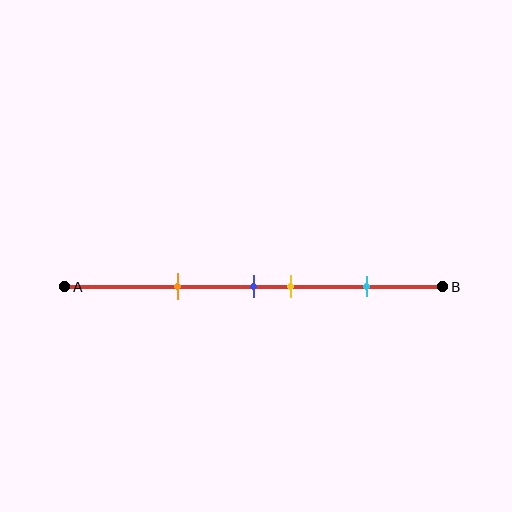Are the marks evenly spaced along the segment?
No, the marks are not evenly spaced.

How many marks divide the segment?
There are 4 marks dividing the segment.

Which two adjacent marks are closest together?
The blue and yellow marks are the closest adjacent pair.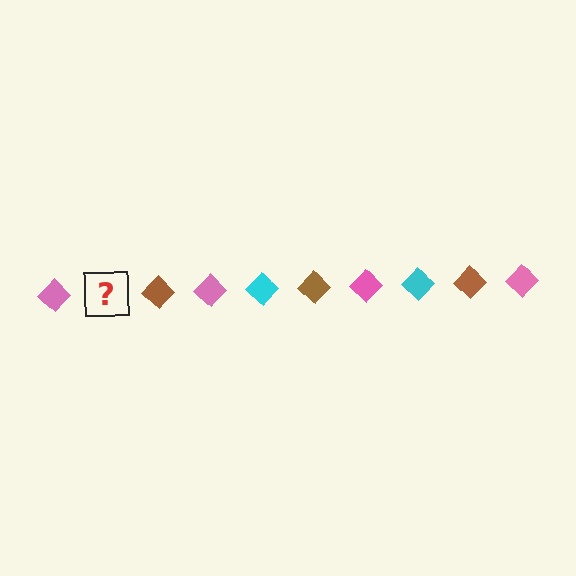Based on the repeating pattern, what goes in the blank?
The blank should be a cyan diamond.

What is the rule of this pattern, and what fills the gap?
The rule is that the pattern cycles through pink, cyan, brown diamonds. The gap should be filled with a cyan diamond.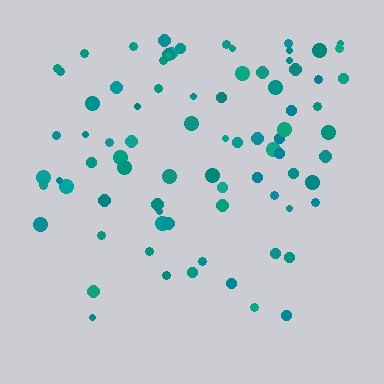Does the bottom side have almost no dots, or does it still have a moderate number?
Still a moderate number, just noticeably fewer than the top.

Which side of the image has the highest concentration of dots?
The top.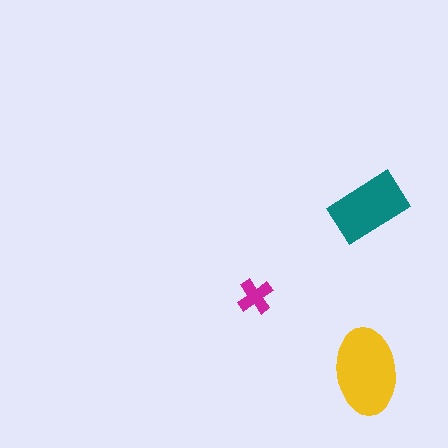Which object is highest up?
The teal rectangle is topmost.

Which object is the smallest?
The magenta cross.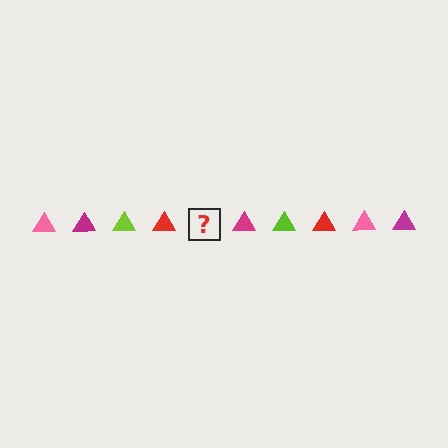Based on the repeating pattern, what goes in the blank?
The blank should be a pink triangle.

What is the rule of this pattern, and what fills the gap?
The rule is that the pattern cycles through pink, magenta, lime, red triangles. The gap should be filled with a pink triangle.